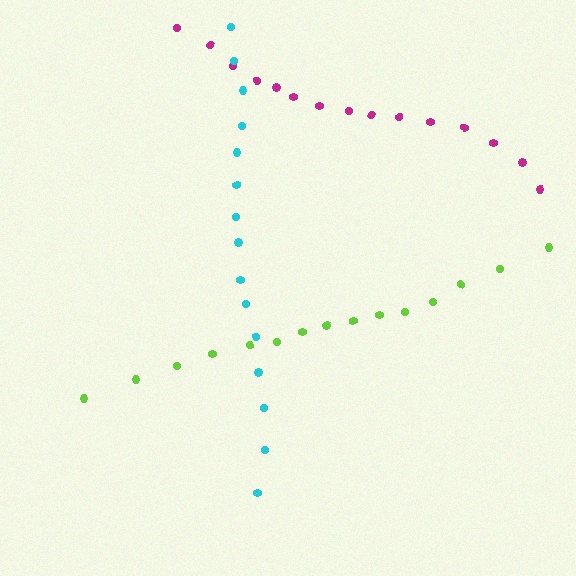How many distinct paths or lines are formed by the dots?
There are 3 distinct paths.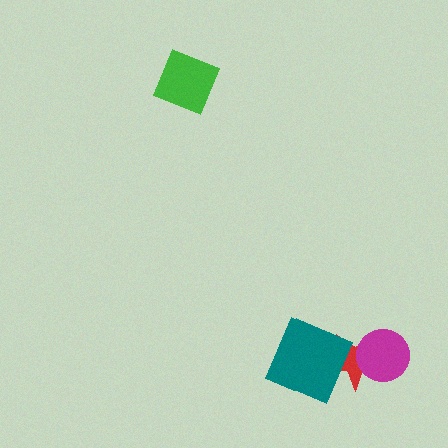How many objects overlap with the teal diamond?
1 object overlaps with the teal diamond.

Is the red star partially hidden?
Yes, it is partially covered by another shape.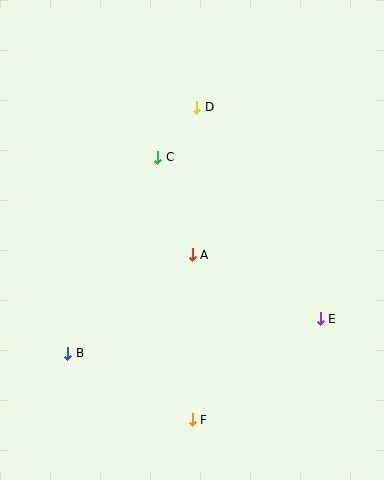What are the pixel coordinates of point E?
Point E is at (320, 319).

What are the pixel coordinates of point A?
Point A is at (192, 255).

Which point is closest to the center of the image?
Point A at (192, 255) is closest to the center.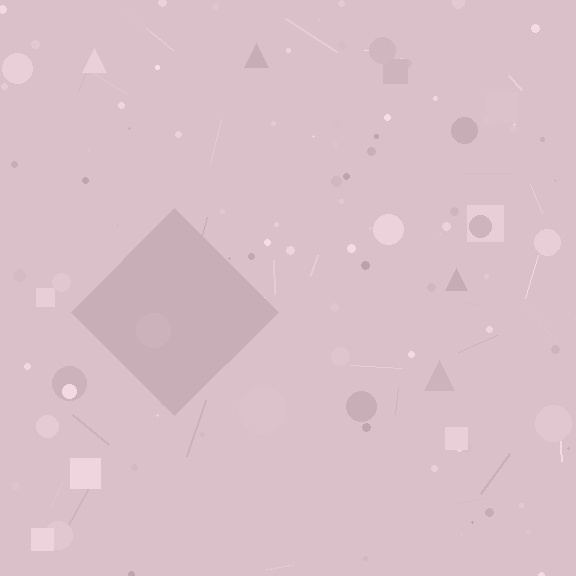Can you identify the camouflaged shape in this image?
The camouflaged shape is a diamond.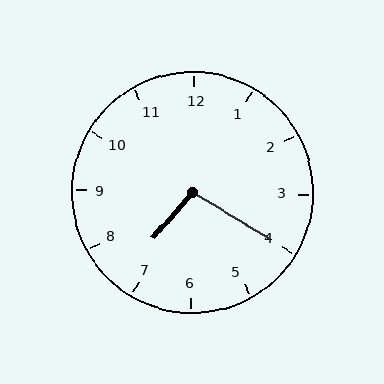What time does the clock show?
7:20.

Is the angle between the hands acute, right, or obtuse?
It is obtuse.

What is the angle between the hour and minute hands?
Approximately 100 degrees.